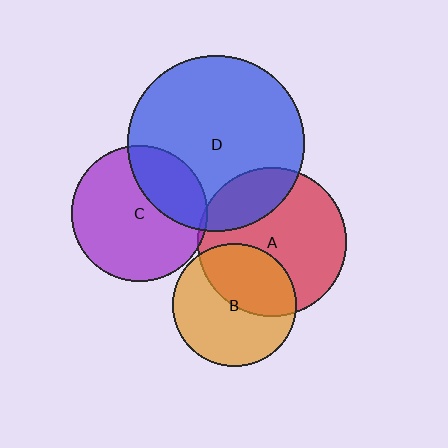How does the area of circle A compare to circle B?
Approximately 1.4 times.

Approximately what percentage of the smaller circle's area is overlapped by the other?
Approximately 25%.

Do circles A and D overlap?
Yes.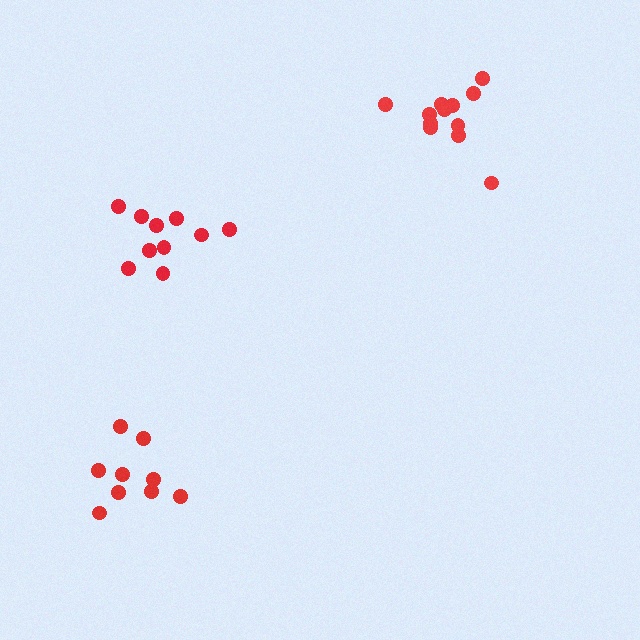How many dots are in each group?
Group 1: 10 dots, Group 2: 12 dots, Group 3: 9 dots (31 total).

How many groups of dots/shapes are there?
There are 3 groups.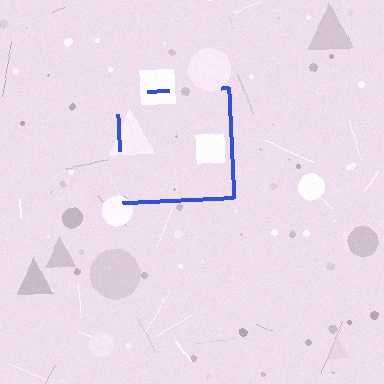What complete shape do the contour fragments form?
The contour fragments form a square.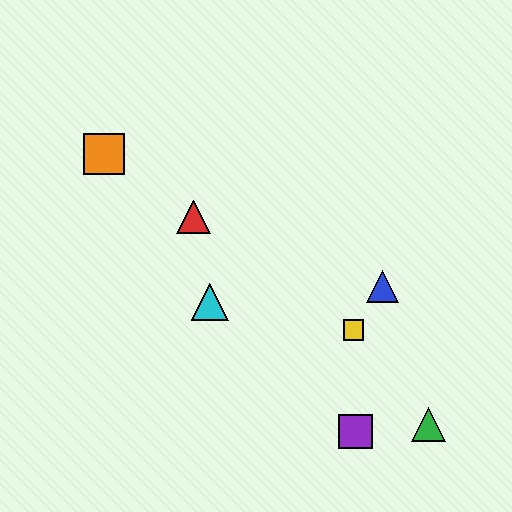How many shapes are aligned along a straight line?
3 shapes (the red triangle, the yellow square, the orange square) are aligned along a straight line.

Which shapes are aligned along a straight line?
The red triangle, the yellow square, the orange square are aligned along a straight line.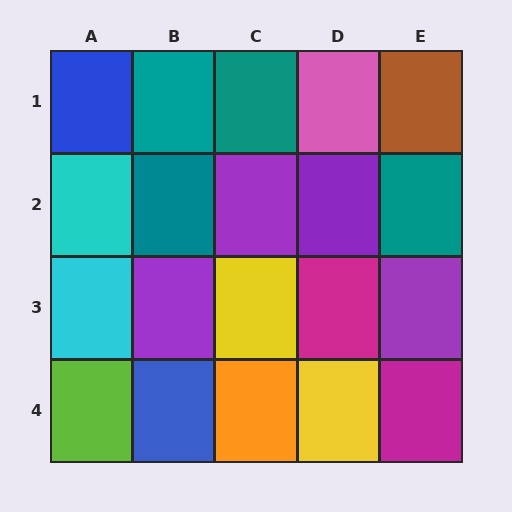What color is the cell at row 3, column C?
Yellow.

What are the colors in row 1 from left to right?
Blue, teal, teal, pink, brown.